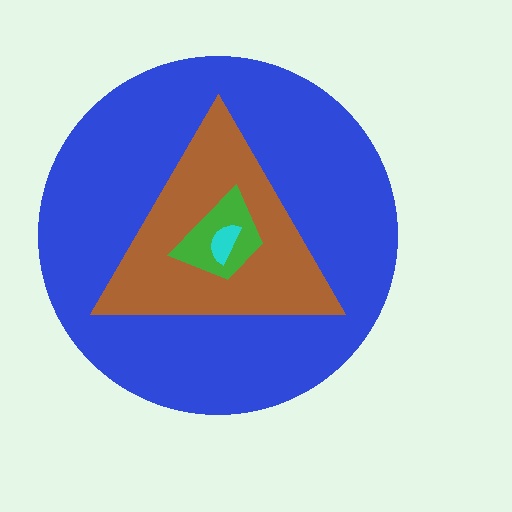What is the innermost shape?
The cyan semicircle.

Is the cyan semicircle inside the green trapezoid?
Yes.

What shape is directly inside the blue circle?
The brown triangle.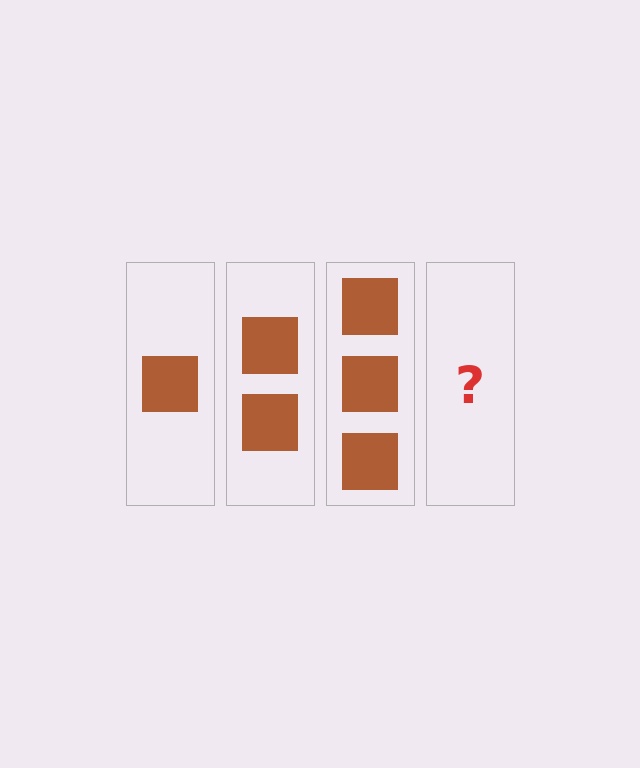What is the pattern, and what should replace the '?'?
The pattern is that each step adds one more square. The '?' should be 4 squares.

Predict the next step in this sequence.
The next step is 4 squares.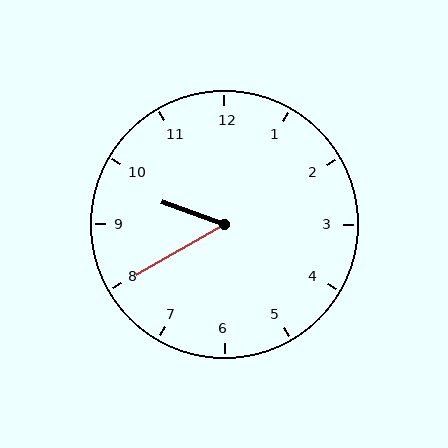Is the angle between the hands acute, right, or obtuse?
It is acute.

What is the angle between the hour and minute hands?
Approximately 50 degrees.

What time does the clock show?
9:40.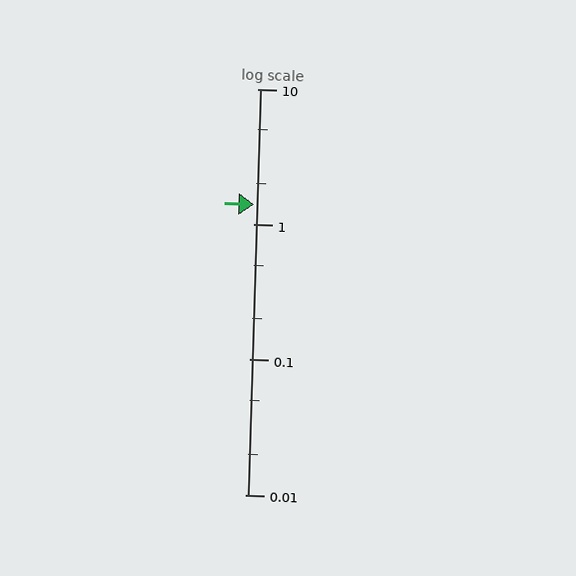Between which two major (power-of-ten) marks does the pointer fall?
The pointer is between 1 and 10.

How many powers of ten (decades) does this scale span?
The scale spans 3 decades, from 0.01 to 10.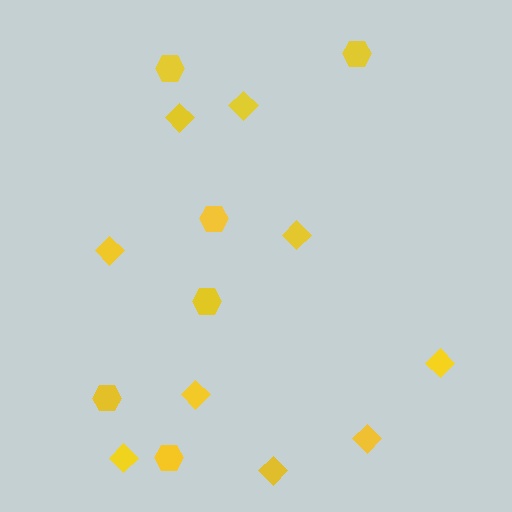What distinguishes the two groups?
There are 2 groups: one group of diamonds (9) and one group of hexagons (6).